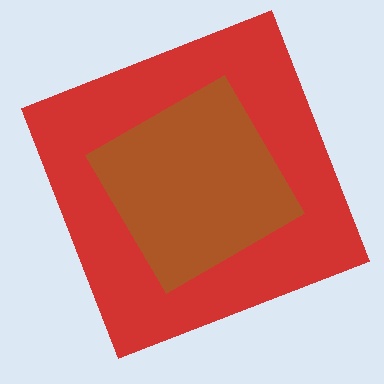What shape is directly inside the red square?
The brown diamond.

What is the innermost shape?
The brown diamond.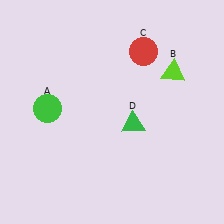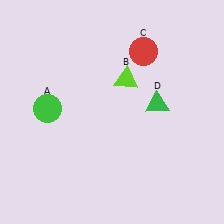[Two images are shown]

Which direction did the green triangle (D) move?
The green triangle (D) moved right.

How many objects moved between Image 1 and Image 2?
2 objects moved between the two images.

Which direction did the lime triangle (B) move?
The lime triangle (B) moved left.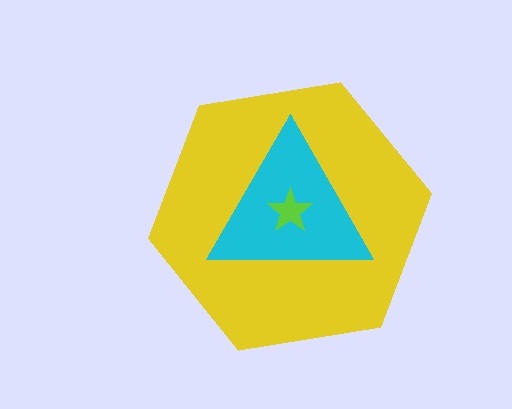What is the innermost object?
The lime star.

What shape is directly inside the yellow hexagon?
The cyan triangle.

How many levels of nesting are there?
3.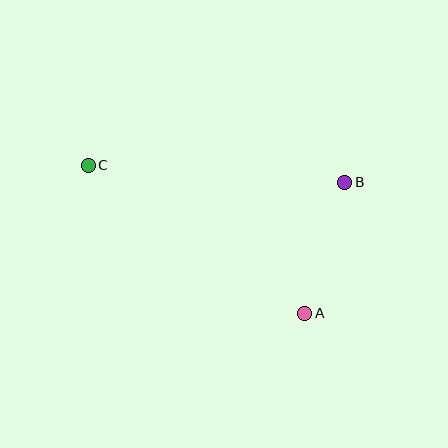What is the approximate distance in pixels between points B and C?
The distance between B and C is approximately 257 pixels.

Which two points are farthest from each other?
Points A and C are farthest from each other.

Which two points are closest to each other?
Points A and B are closest to each other.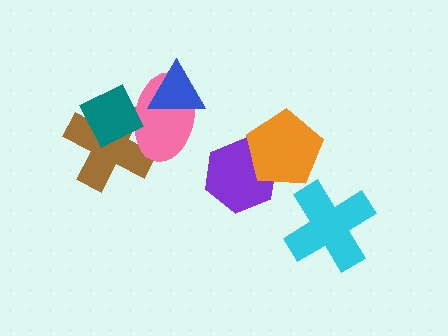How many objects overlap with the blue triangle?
1 object overlaps with the blue triangle.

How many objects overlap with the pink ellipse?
3 objects overlap with the pink ellipse.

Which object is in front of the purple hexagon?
The orange pentagon is in front of the purple hexagon.